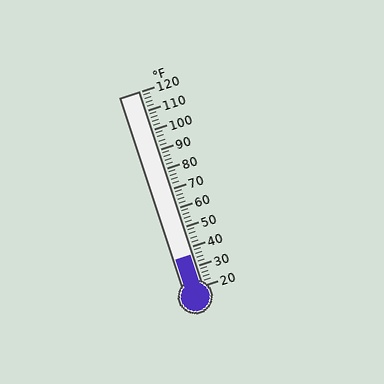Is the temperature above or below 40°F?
The temperature is below 40°F.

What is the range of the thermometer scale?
The thermometer scale ranges from 20°F to 120°F.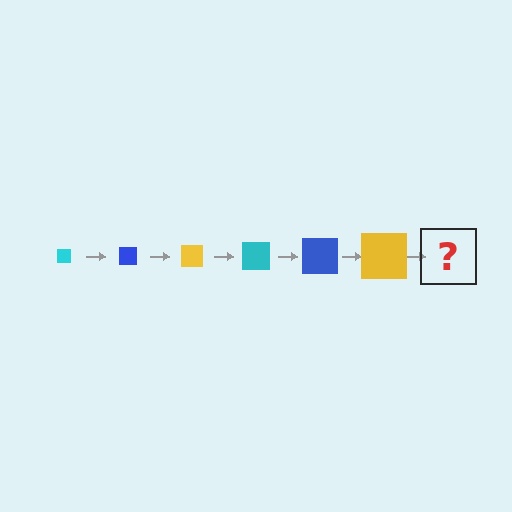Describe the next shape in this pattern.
It should be a cyan square, larger than the previous one.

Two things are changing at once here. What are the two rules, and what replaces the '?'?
The two rules are that the square grows larger each step and the color cycles through cyan, blue, and yellow. The '?' should be a cyan square, larger than the previous one.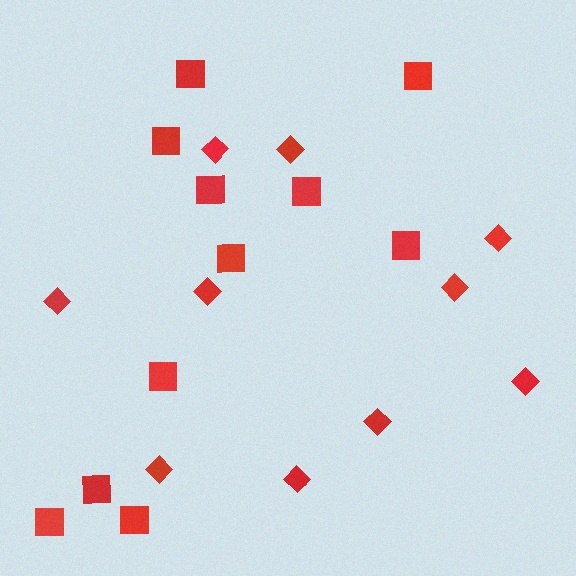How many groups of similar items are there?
There are 2 groups: one group of squares (11) and one group of diamonds (10).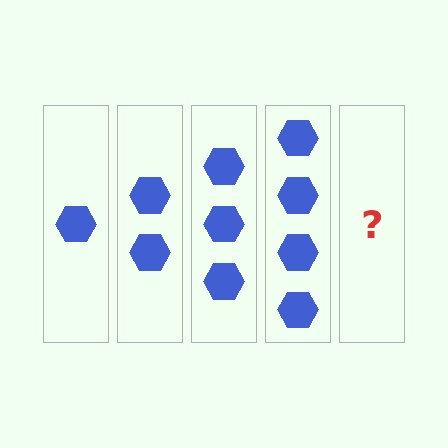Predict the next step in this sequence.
The next step is 5 hexagons.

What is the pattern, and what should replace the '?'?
The pattern is that each step adds one more hexagon. The '?' should be 5 hexagons.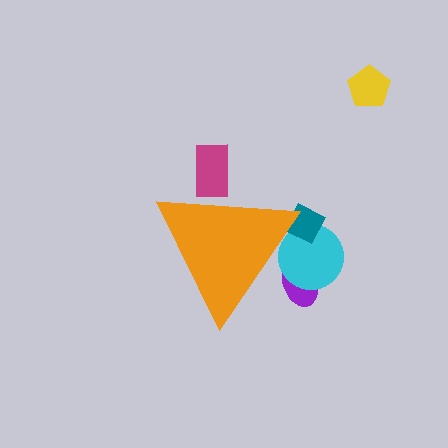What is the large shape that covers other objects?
An orange triangle.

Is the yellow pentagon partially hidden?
No, the yellow pentagon is fully visible.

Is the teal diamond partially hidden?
Yes, the teal diamond is partially hidden behind the orange triangle.